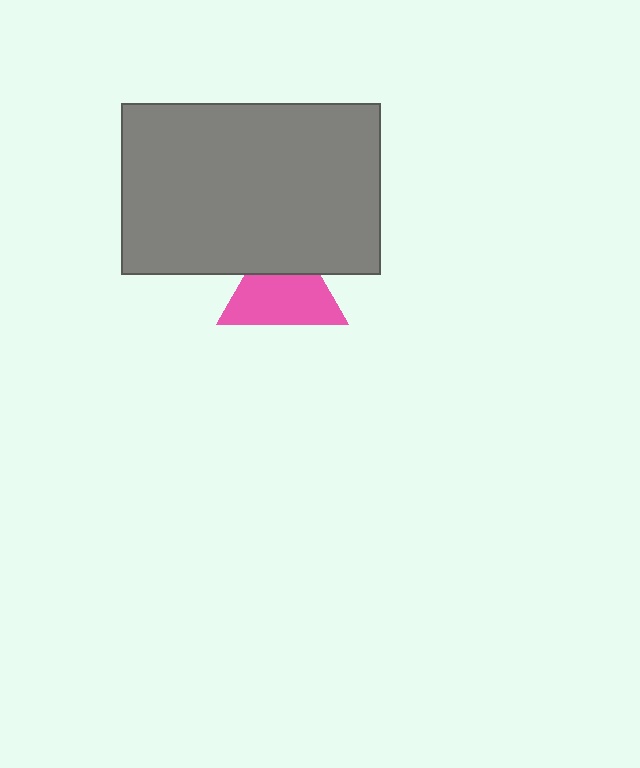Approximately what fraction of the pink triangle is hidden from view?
Roughly 33% of the pink triangle is hidden behind the gray rectangle.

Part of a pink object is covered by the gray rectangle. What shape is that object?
It is a triangle.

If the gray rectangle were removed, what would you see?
You would see the complete pink triangle.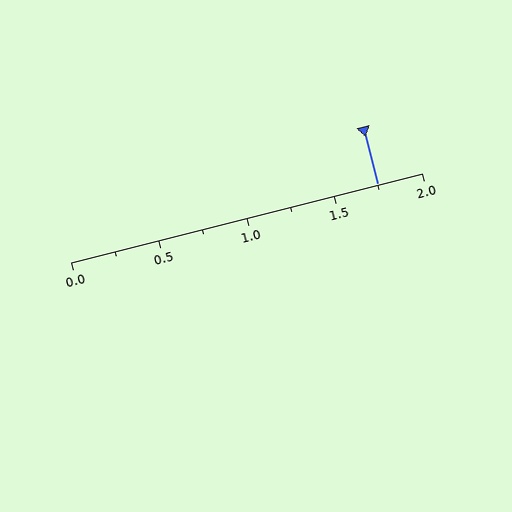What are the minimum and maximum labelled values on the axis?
The axis runs from 0.0 to 2.0.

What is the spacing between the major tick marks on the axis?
The major ticks are spaced 0.5 apart.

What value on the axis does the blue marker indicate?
The marker indicates approximately 1.75.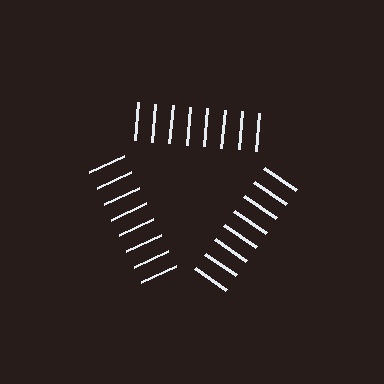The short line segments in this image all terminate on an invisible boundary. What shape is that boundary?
An illusory triangle — the line segments terminate on its edges but no continuous stroke is drawn.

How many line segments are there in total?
24 — 8 along each of the 3 edges.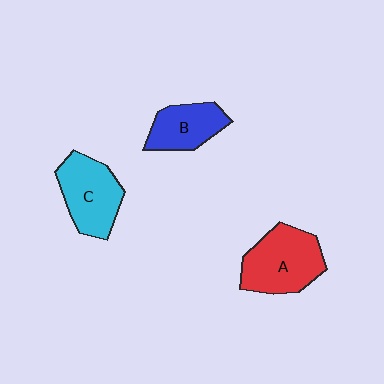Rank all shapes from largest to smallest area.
From largest to smallest: A (red), C (cyan), B (blue).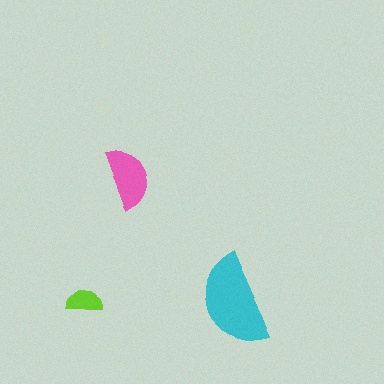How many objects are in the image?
There are 3 objects in the image.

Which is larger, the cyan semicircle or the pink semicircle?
The cyan one.